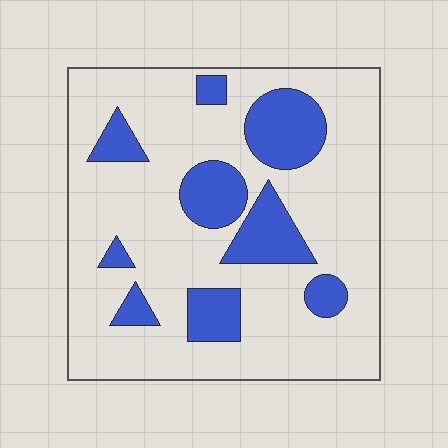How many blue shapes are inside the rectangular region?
9.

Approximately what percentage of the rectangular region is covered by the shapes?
Approximately 25%.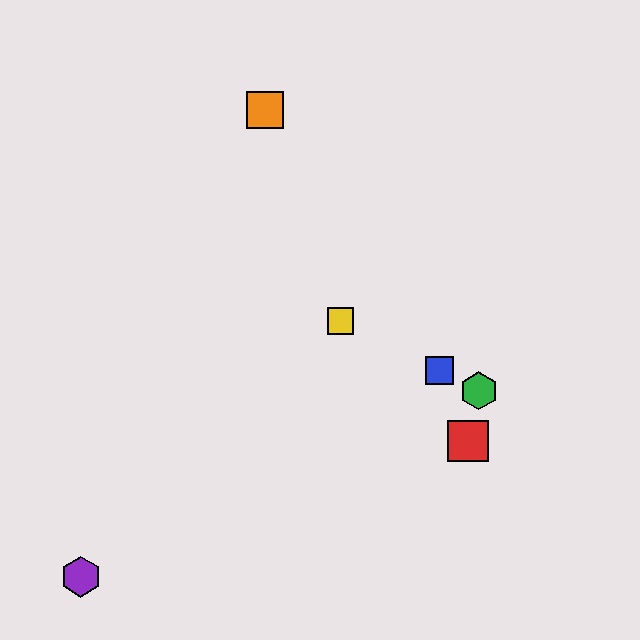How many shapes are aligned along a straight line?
3 shapes (the blue square, the green hexagon, the yellow square) are aligned along a straight line.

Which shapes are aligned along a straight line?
The blue square, the green hexagon, the yellow square are aligned along a straight line.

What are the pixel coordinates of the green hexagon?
The green hexagon is at (479, 391).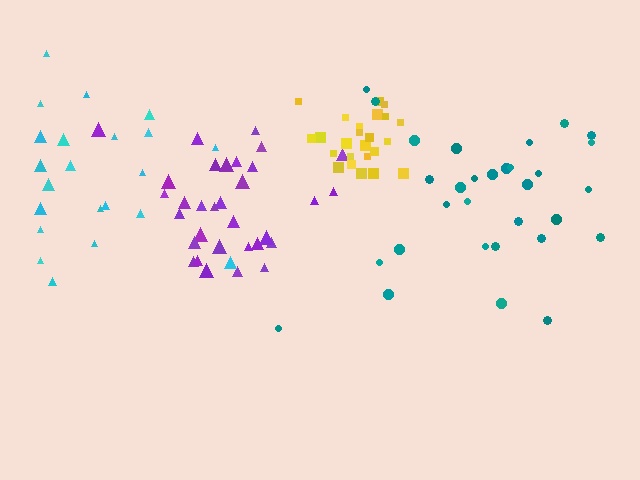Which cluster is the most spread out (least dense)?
Cyan.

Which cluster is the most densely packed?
Yellow.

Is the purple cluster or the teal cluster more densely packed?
Purple.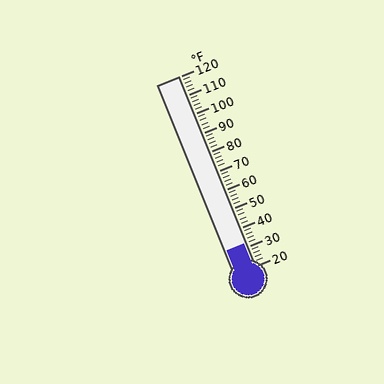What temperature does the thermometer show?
The thermometer shows approximately 32°F.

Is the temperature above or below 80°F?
The temperature is below 80°F.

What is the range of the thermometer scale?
The thermometer scale ranges from 20°F to 120°F.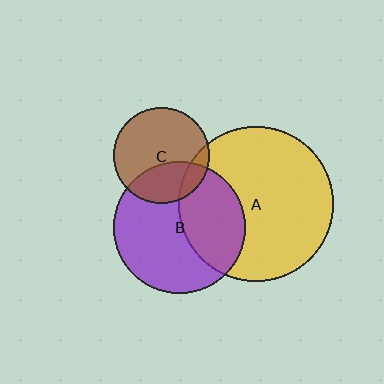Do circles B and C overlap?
Yes.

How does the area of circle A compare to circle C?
Approximately 2.6 times.